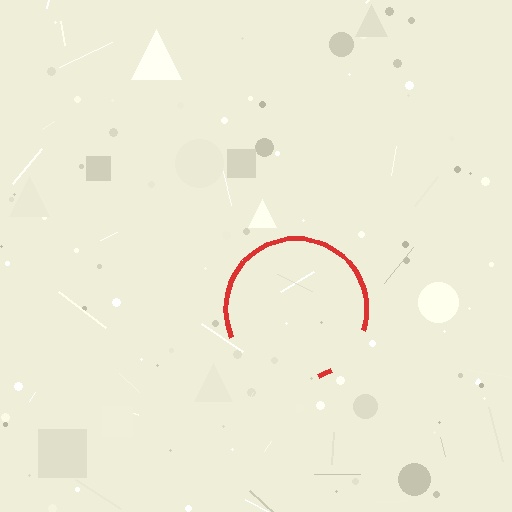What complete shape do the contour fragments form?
The contour fragments form a circle.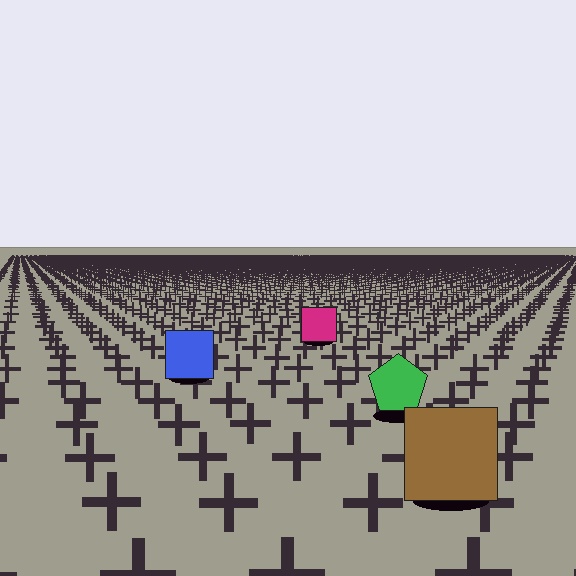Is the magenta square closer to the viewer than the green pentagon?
No. The green pentagon is closer — you can tell from the texture gradient: the ground texture is coarser near it.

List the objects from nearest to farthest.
From nearest to farthest: the brown square, the green pentagon, the blue square, the magenta square.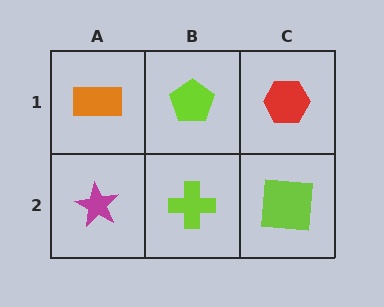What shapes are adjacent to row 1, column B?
A lime cross (row 2, column B), an orange rectangle (row 1, column A), a red hexagon (row 1, column C).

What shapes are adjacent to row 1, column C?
A lime square (row 2, column C), a lime pentagon (row 1, column B).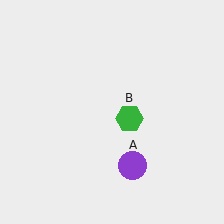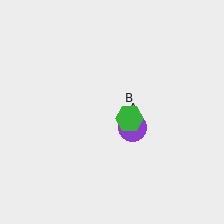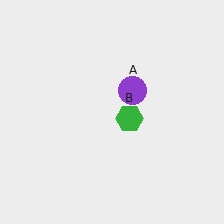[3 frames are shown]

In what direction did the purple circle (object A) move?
The purple circle (object A) moved up.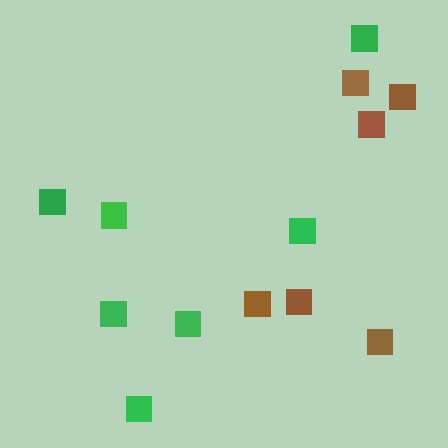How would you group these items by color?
There are 2 groups: one group of brown squares (6) and one group of green squares (7).